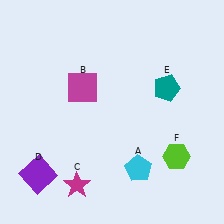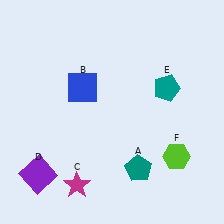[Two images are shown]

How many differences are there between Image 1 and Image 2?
There are 2 differences between the two images.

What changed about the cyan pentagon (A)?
In Image 1, A is cyan. In Image 2, it changed to teal.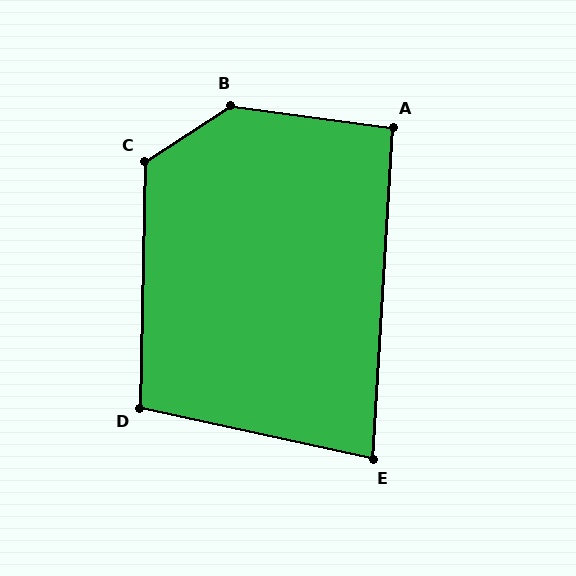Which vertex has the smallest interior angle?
E, at approximately 81 degrees.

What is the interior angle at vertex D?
Approximately 101 degrees (obtuse).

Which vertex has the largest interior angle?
B, at approximately 139 degrees.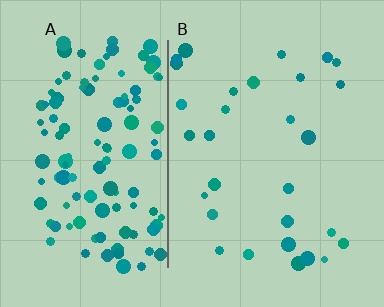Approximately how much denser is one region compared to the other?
Approximately 4.3× — region A over region B.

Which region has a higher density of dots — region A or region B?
A (the left).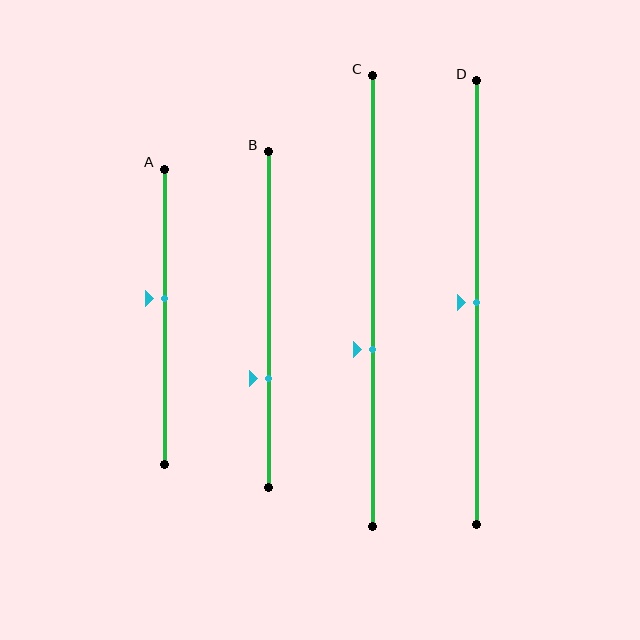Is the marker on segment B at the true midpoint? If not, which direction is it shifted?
No, the marker on segment B is shifted downward by about 17% of the segment length.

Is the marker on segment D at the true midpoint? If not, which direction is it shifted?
Yes, the marker on segment D is at the true midpoint.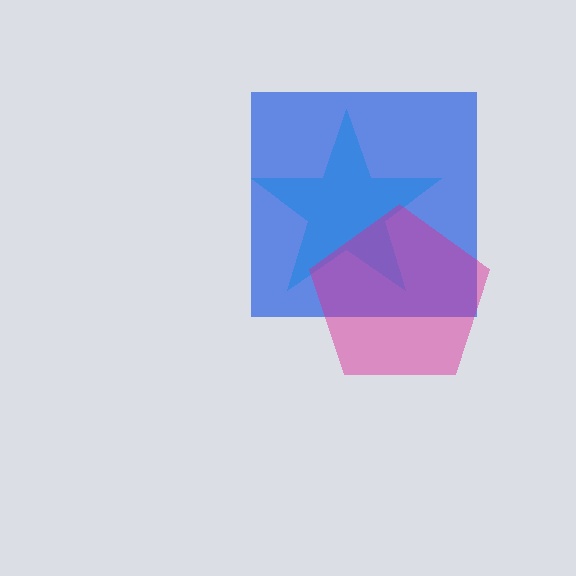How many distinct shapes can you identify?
There are 3 distinct shapes: a cyan star, a blue square, a magenta pentagon.